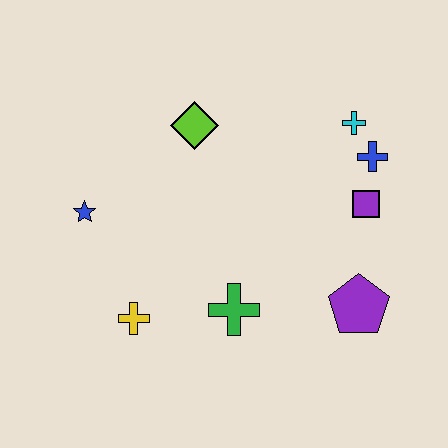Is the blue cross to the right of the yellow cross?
Yes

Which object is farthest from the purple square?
The blue star is farthest from the purple square.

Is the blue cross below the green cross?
No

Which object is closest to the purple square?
The blue cross is closest to the purple square.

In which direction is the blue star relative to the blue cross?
The blue star is to the left of the blue cross.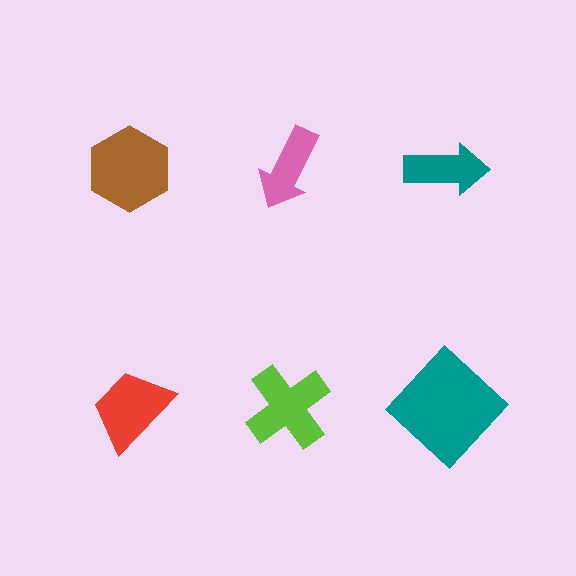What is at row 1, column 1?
A brown hexagon.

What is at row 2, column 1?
A red trapezoid.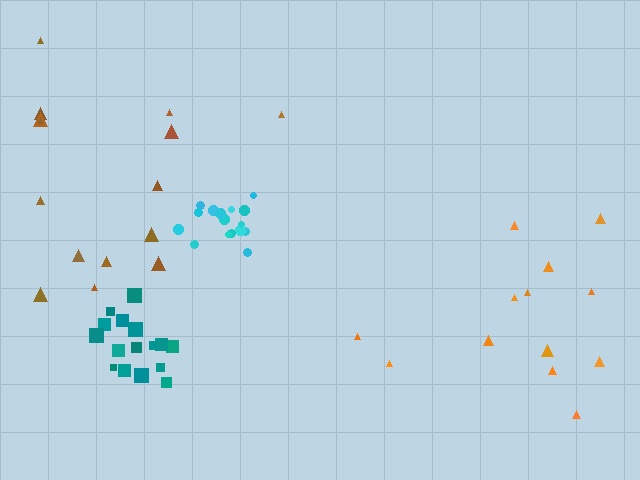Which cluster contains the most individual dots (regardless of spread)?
Cyan (17).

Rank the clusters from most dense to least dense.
cyan, teal, orange, brown.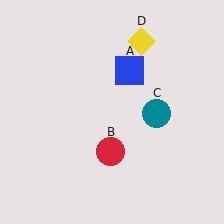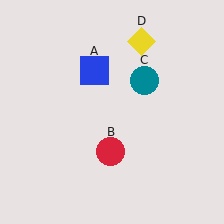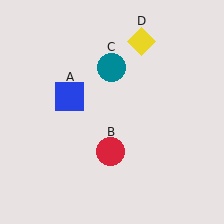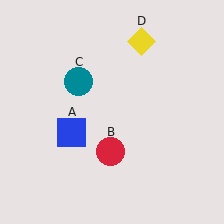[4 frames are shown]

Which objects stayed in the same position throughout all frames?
Red circle (object B) and yellow diamond (object D) remained stationary.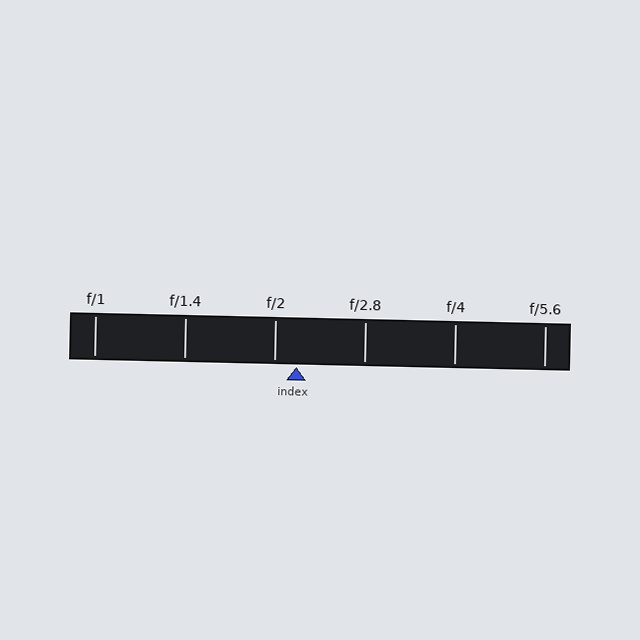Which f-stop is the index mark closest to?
The index mark is closest to f/2.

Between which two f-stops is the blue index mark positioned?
The index mark is between f/2 and f/2.8.